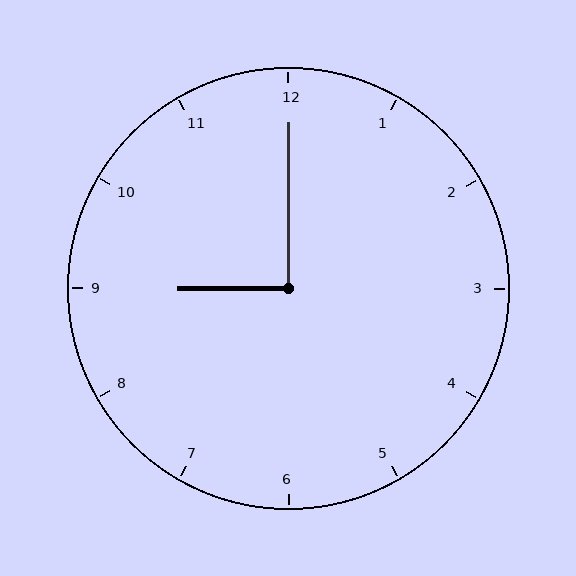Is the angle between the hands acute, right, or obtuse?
It is right.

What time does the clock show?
9:00.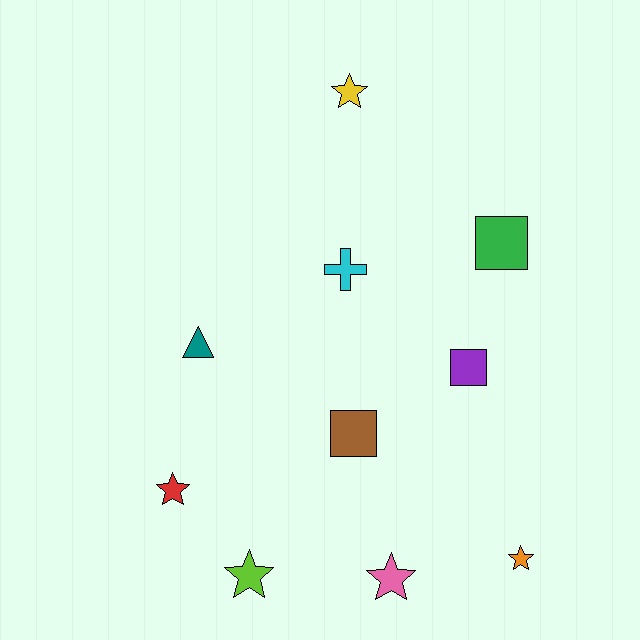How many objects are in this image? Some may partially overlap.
There are 10 objects.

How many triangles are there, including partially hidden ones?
There is 1 triangle.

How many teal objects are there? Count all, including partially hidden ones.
There is 1 teal object.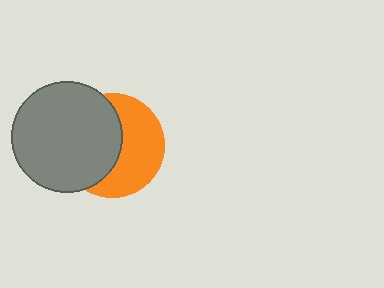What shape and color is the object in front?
The object in front is a gray circle.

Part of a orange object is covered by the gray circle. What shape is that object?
It is a circle.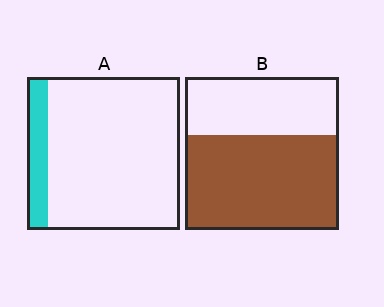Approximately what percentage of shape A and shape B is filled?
A is approximately 15% and B is approximately 60%.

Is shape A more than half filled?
No.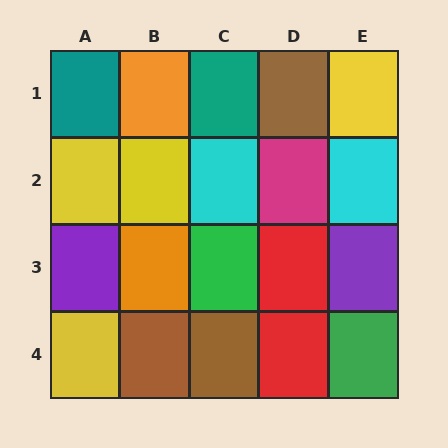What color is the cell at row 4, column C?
Brown.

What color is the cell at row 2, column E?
Cyan.